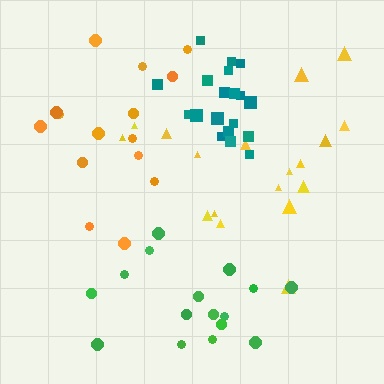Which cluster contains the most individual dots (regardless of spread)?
Teal (19).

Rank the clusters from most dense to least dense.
teal, yellow, green, orange.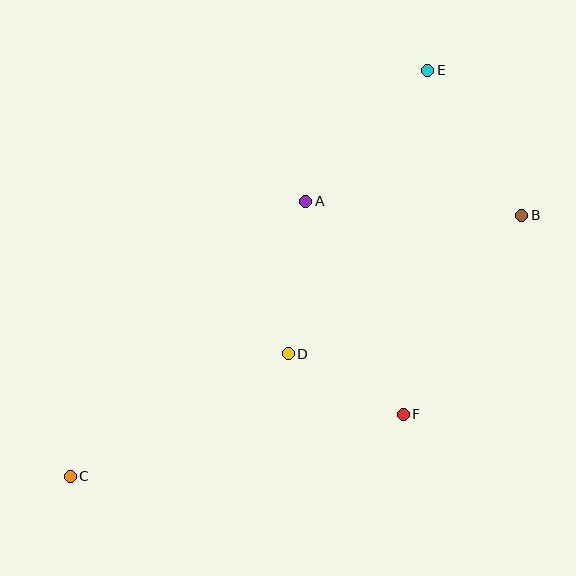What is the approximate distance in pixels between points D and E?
The distance between D and E is approximately 316 pixels.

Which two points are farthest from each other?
Points C and E are farthest from each other.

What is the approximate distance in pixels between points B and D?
The distance between B and D is approximately 272 pixels.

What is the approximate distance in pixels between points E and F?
The distance between E and F is approximately 345 pixels.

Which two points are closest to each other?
Points D and F are closest to each other.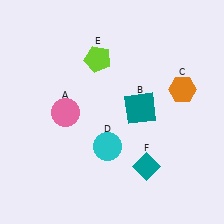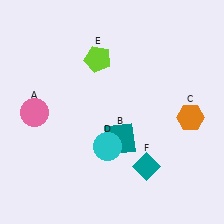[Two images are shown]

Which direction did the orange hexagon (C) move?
The orange hexagon (C) moved down.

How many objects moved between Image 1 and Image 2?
3 objects moved between the two images.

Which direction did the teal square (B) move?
The teal square (B) moved down.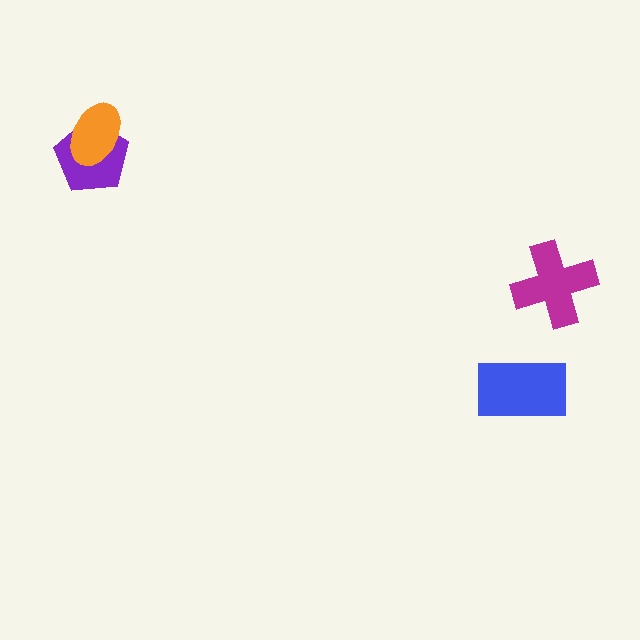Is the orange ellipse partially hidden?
No, no other shape covers it.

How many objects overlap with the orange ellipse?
1 object overlaps with the orange ellipse.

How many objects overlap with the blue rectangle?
0 objects overlap with the blue rectangle.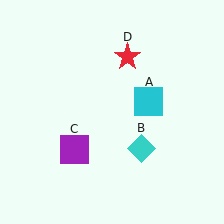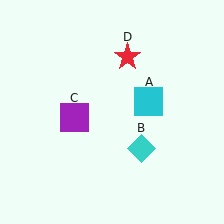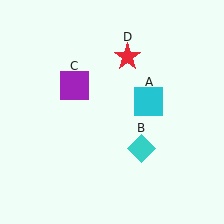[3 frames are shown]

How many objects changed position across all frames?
1 object changed position: purple square (object C).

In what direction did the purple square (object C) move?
The purple square (object C) moved up.